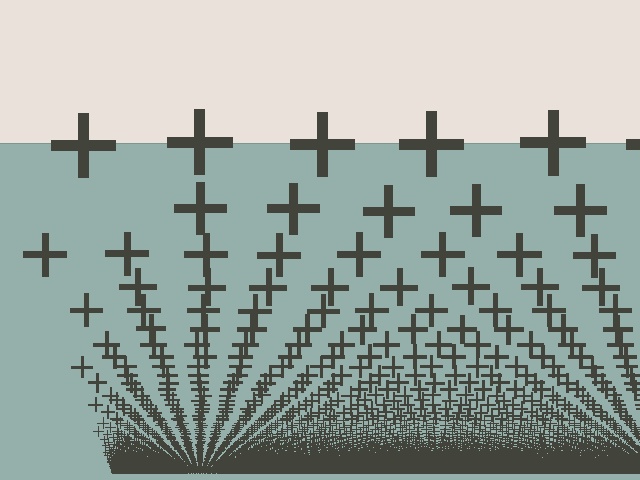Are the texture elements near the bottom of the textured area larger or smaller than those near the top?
Smaller. The gradient is inverted — elements near the bottom are smaller and denser.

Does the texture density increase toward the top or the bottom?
Density increases toward the bottom.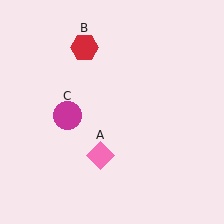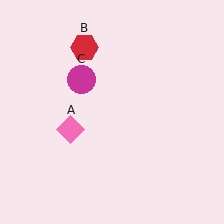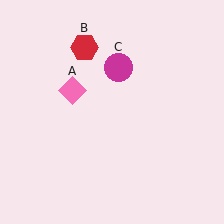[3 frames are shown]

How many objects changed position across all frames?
2 objects changed position: pink diamond (object A), magenta circle (object C).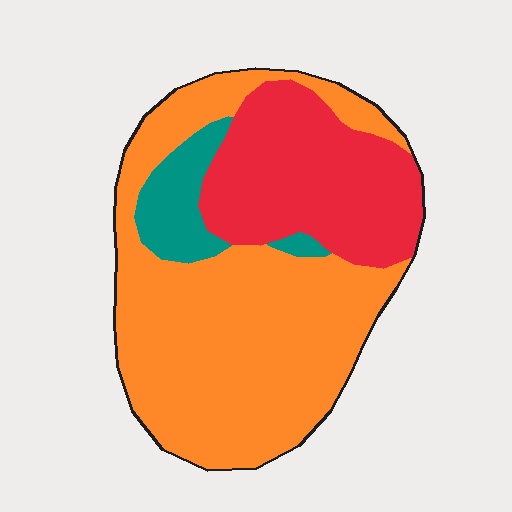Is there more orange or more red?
Orange.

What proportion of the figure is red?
Red takes up between a sixth and a third of the figure.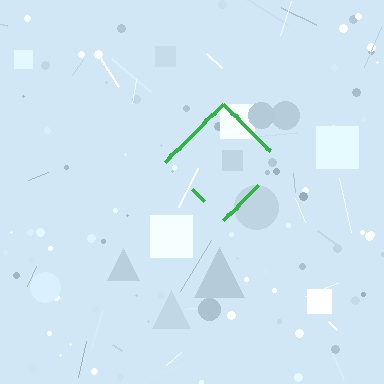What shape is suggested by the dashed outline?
The dashed outline suggests a diamond.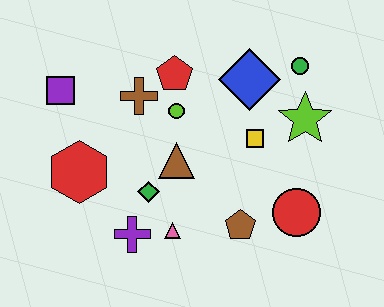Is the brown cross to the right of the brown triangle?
No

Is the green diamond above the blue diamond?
No